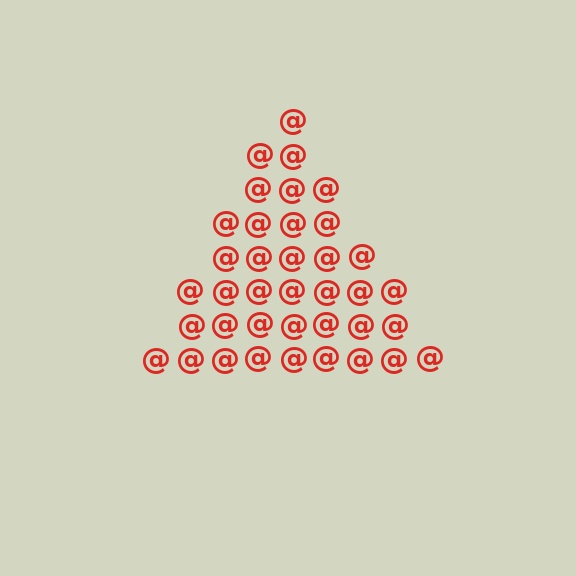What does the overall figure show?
The overall figure shows a triangle.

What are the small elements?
The small elements are at signs.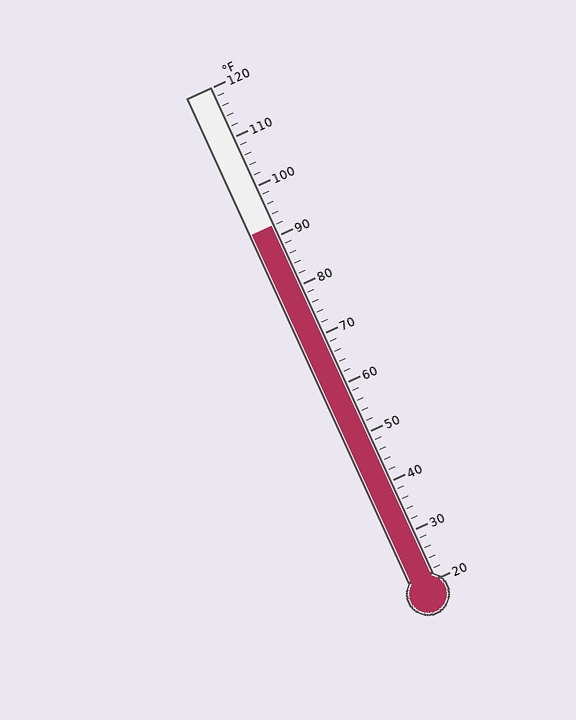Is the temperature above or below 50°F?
The temperature is above 50°F.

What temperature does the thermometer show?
The thermometer shows approximately 92°F.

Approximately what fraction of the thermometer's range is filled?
The thermometer is filled to approximately 70% of its range.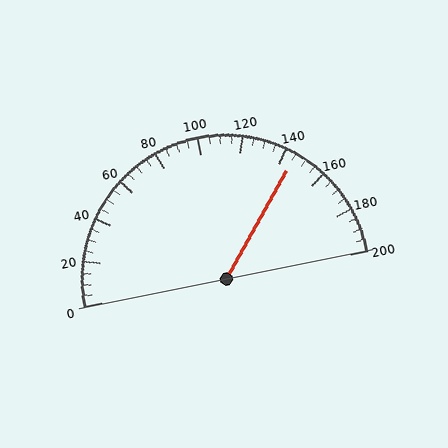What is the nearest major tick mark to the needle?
The nearest major tick mark is 140.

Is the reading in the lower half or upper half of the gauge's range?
The reading is in the upper half of the range (0 to 200).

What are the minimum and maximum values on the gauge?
The gauge ranges from 0 to 200.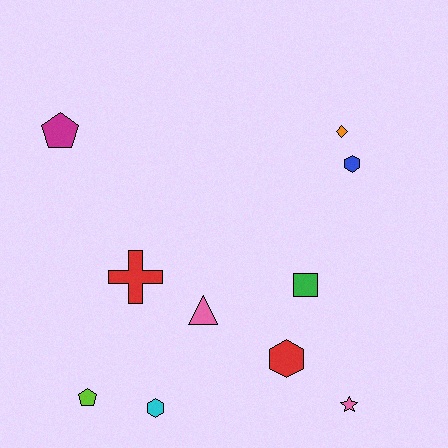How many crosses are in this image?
There is 1 cross.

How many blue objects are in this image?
There is 1 blue object.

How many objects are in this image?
There are 10 objects.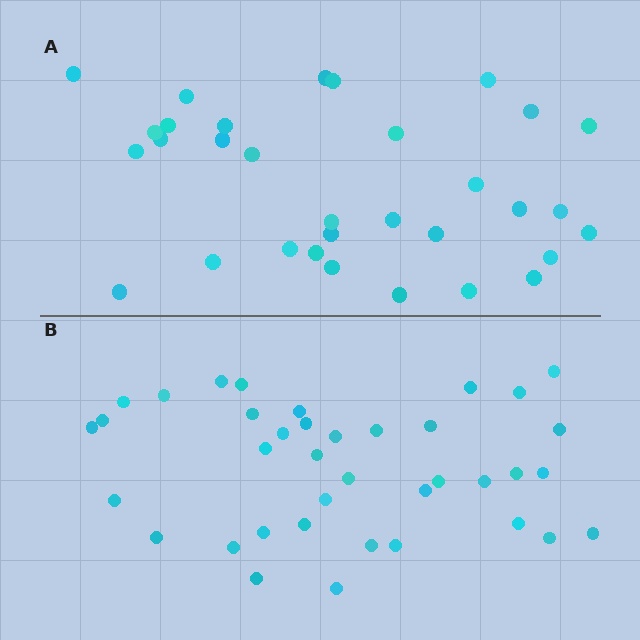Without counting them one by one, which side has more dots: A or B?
Region B (the bottom region) has more dots.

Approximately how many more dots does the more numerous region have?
Region B has about 6 more dots than region A.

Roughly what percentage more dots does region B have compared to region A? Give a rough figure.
About 20% more.